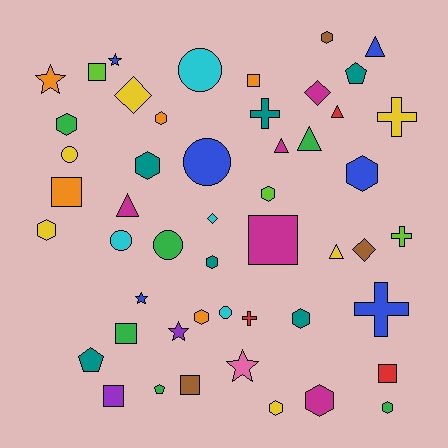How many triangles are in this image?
There are 6 triangles.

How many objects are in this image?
There are 50 objects.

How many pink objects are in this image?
There is 1 pink object.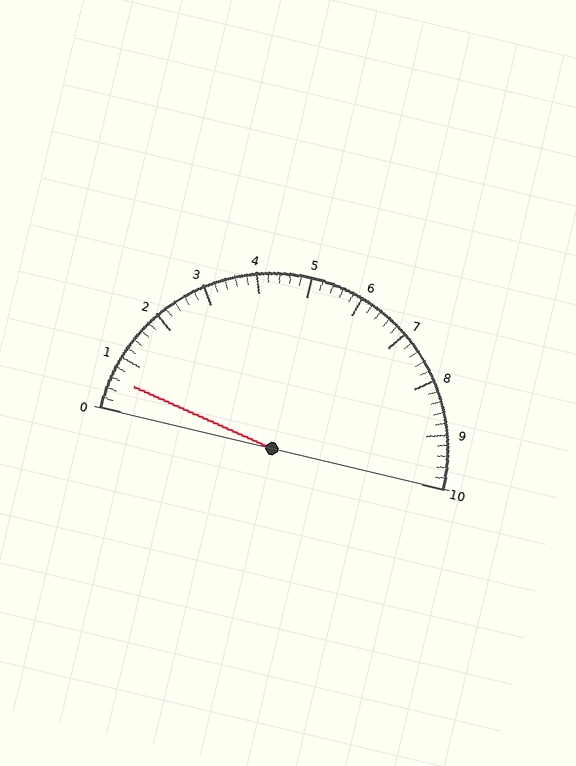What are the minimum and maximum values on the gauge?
The gauge ranges from 0 to 10.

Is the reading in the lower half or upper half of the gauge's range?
The reading is in the lower half of the range (0 to 10).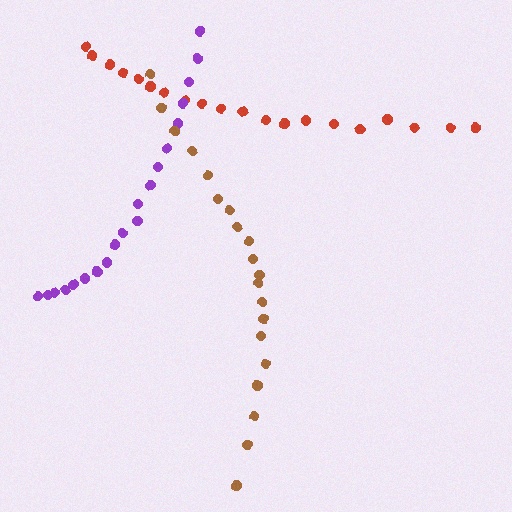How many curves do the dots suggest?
There are 3 distinct paths.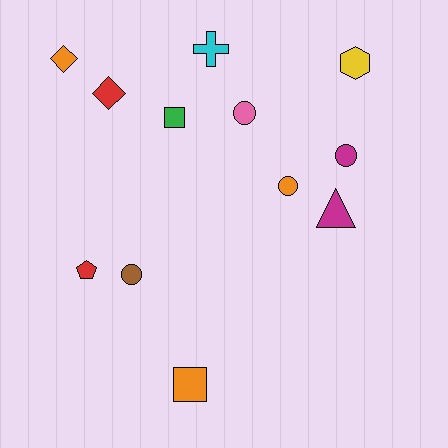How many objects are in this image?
There are 12 objects.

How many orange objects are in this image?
There are 3 orange objects.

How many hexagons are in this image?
There is 1 hexagon.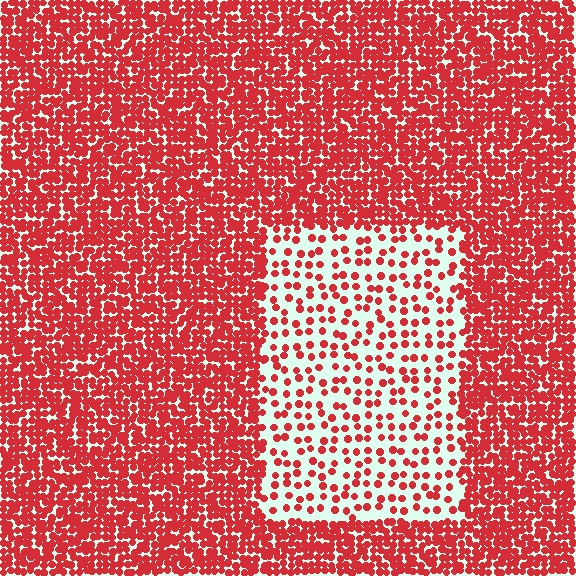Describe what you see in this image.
The image contains small red elements arranged at two different densities. A rectangle-shaped region is visible where the elements are less densely packed than the surrounding area.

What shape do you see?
I see a rectangle.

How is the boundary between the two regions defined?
The boundary is defined by a change in element density (approximately 2.9x ratio). All elements are the same color, size, and shape.